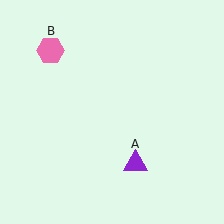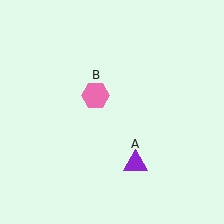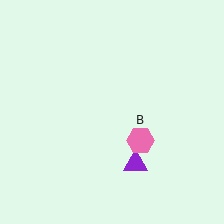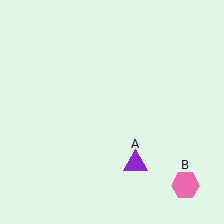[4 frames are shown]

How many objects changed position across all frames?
1 object changed position: pink hexagon (object B).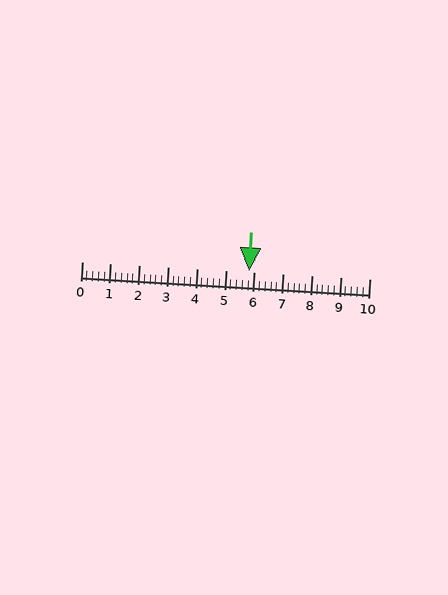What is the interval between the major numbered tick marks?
The major tick marks are spaced 1 units apart.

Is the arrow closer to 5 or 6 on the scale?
The arrow is closer to 6.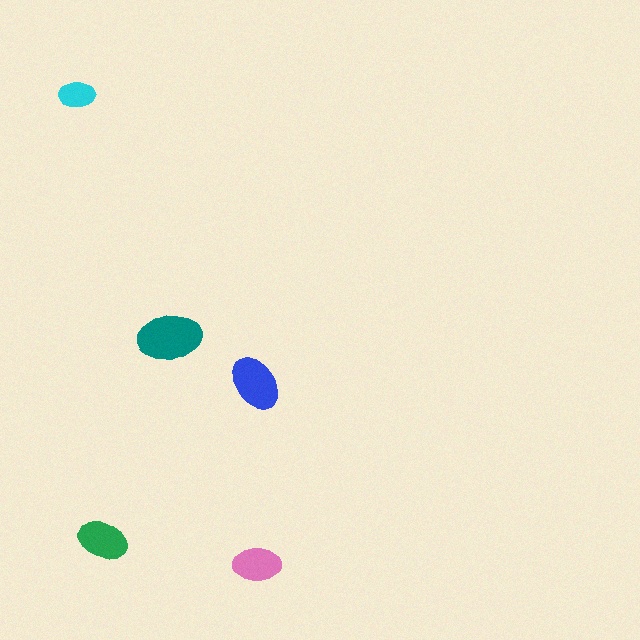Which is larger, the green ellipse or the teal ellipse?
The teal one.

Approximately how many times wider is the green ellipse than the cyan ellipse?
About 1.5 times wider.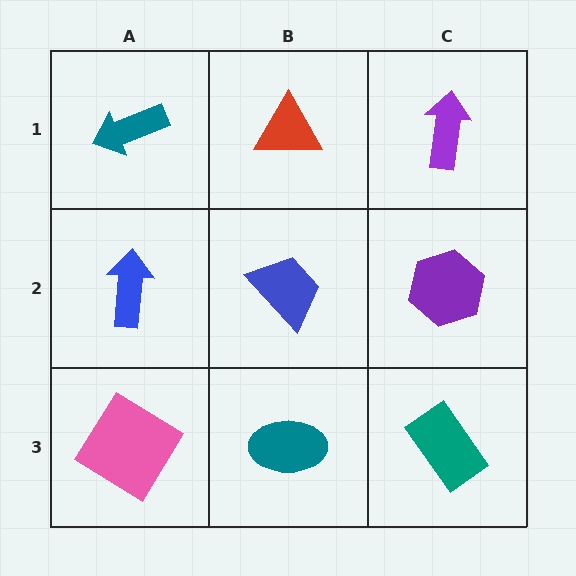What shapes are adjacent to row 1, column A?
A blue arrow (row 2, column A), a red triangle (row 1, column B).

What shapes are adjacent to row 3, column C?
A purple hexagon (row 2, column C), a teal ellipse (row 3, column B).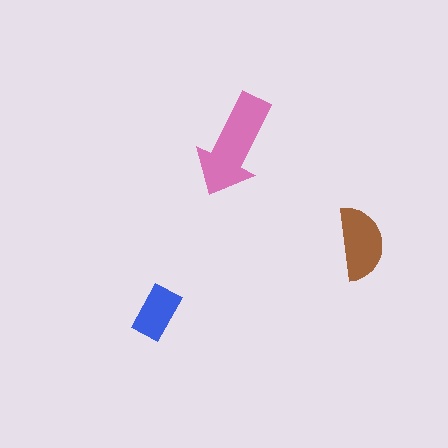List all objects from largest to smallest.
The pink arrow, the brown semicircle, the blue rectangle.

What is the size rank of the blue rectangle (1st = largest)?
3rd.